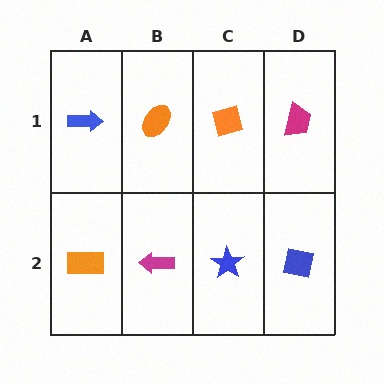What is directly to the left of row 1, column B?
A blue arrow.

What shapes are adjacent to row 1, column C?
A blue star (row 2, column C), an orange ellipse (row 1, column B), a magenta trapezoid (row 1, column D).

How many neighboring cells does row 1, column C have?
3.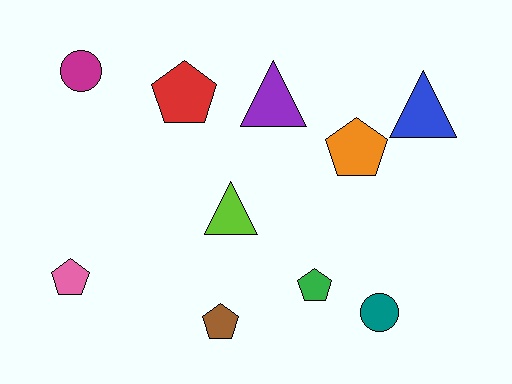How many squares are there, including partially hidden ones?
There are no squares.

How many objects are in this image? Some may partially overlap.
There are 10 objects.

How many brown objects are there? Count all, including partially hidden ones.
There is 1 brown object.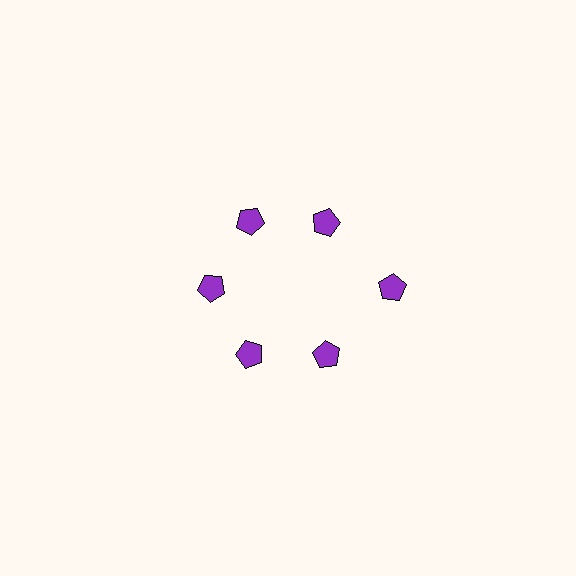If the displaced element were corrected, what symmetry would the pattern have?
It would have 6-fold rotational symmetry — the pattern would map onto itself every 60 degrees.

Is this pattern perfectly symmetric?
No. The 6 purple pentagons are arranged in a ring, but one element near the 3 o'clock position is pushed outward from the center, breaking the 6-fold rotational symmetry.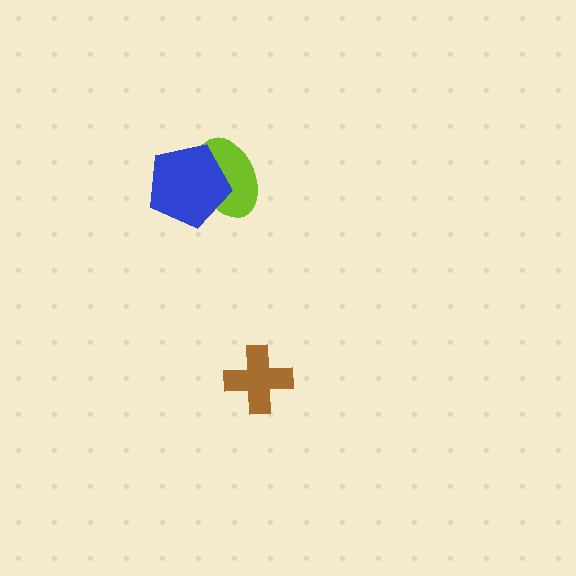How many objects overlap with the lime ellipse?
1 object overlaps with the lime ellipse.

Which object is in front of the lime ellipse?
The blue pentagon is in front of the lime ellipse.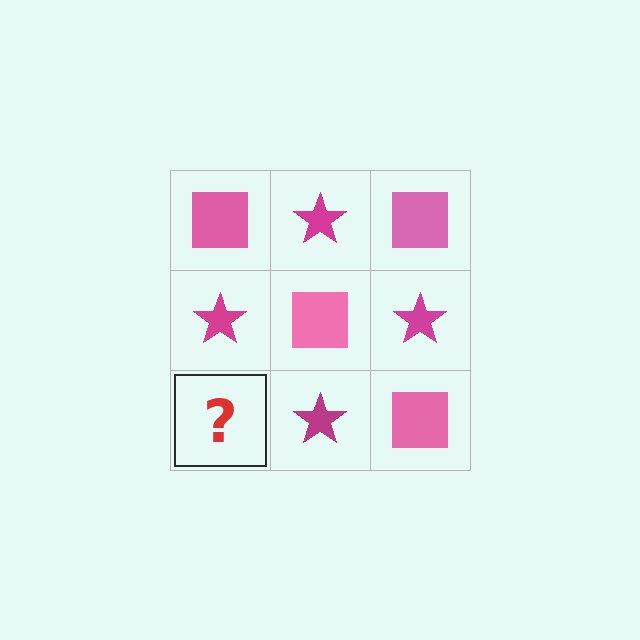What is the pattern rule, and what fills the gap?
The rule is that it alternates pink square and magenta star in a checkerboard pattern. The gap should be filled with a pink square.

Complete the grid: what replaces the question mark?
The question mark should be replaced with a pink square.